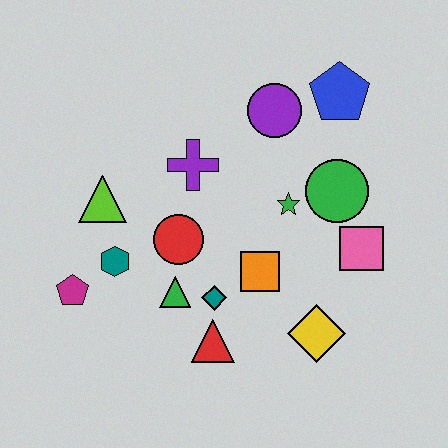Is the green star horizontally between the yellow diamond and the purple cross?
Yes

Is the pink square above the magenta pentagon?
Yes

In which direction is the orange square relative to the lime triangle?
The orange square is to the right of the lime triangle.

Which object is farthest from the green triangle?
The blue pentagon is farthest from the green triangle.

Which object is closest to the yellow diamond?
The orange square is closest to the yellow diamond.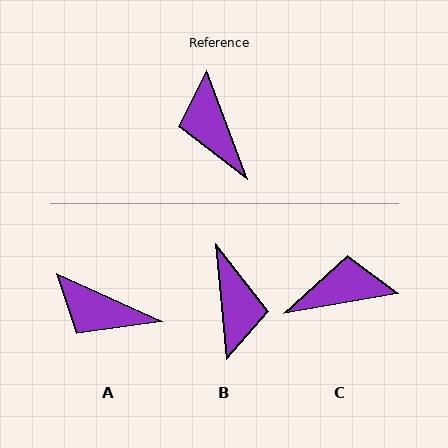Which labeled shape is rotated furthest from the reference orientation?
B, about 165 degrees away.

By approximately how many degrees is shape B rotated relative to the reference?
Approximately 165 degrees counter-clockwise.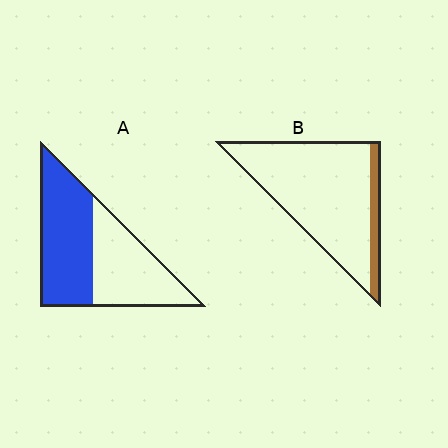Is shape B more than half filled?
No.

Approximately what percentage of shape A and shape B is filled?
A is approximately 55% and B is approximately 15%.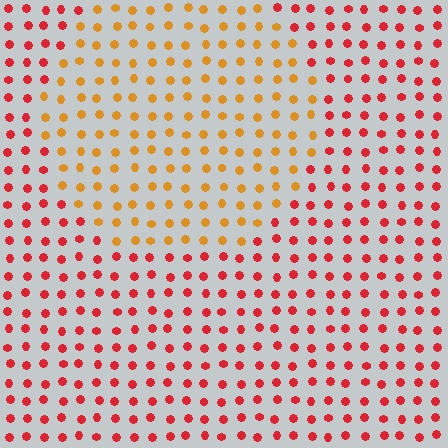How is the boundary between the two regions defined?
The boundary is defined purely by a slight shift in hue (about 40 degrees). Spacing, size, and orientation are identical on both sides.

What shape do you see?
I see a circle.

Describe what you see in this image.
The image is filled with small red elements in a uniform arrangement. A circle-shaped region is visible where the elements are tinted to a slightly different hue, forming a subtle color boundary.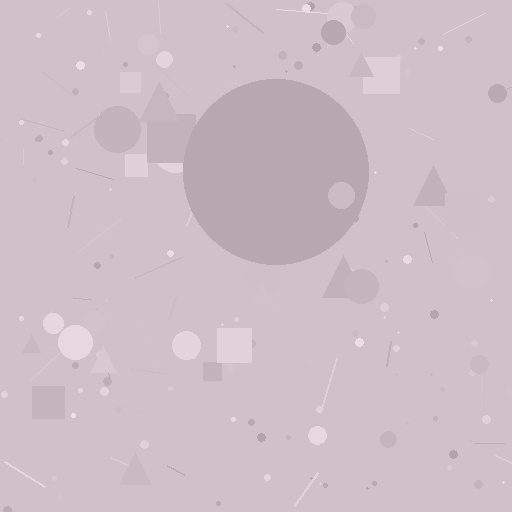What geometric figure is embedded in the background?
A circle is embedded in the background.